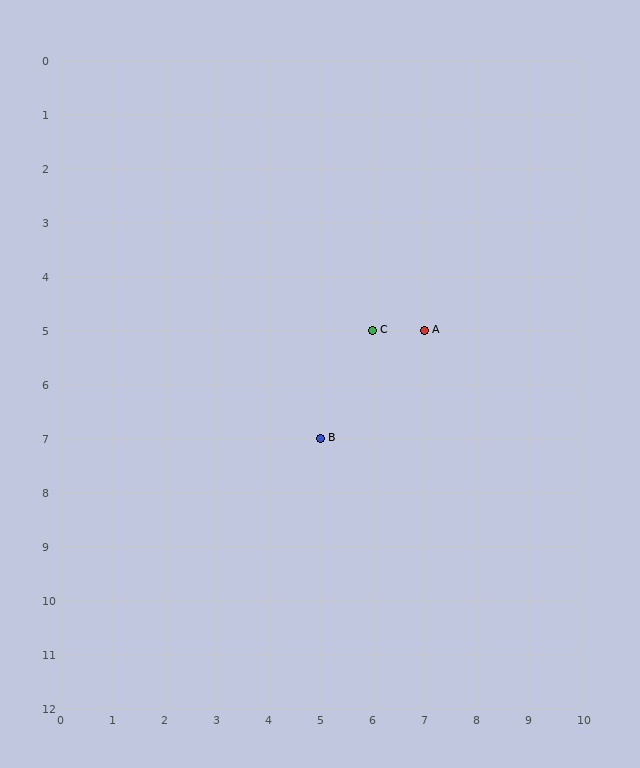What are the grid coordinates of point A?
Point A is at grid coordinates (7, 5).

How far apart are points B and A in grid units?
Points B and A are 2 columns and 2 rows apart (about 2.8 grid units diagonally).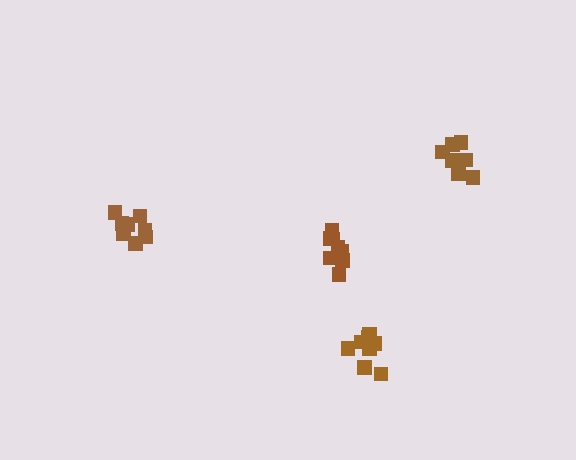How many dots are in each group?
Group 1: 8 dots, Group 2: 8 dots, Group 3: 7 dots, Group 4: 8 dots (31 total).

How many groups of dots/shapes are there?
There are 4 groups.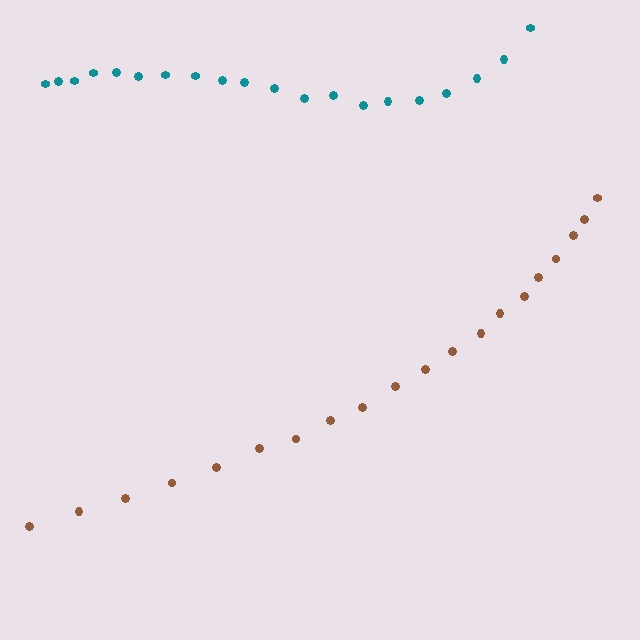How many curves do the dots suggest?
There are 2 distinct paths.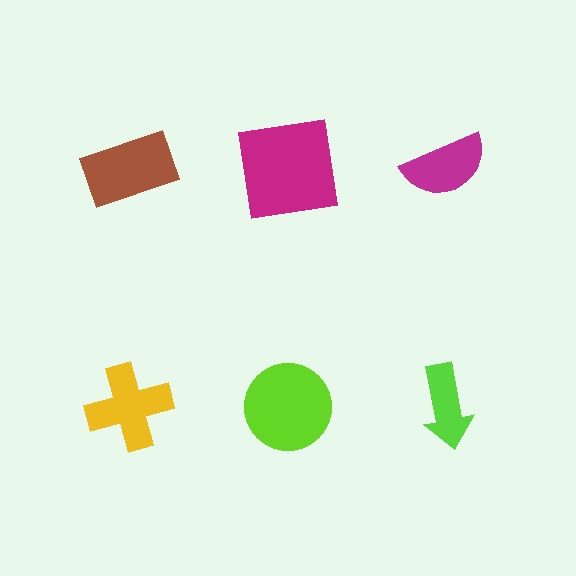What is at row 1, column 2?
A magenta square.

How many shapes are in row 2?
3 shapes.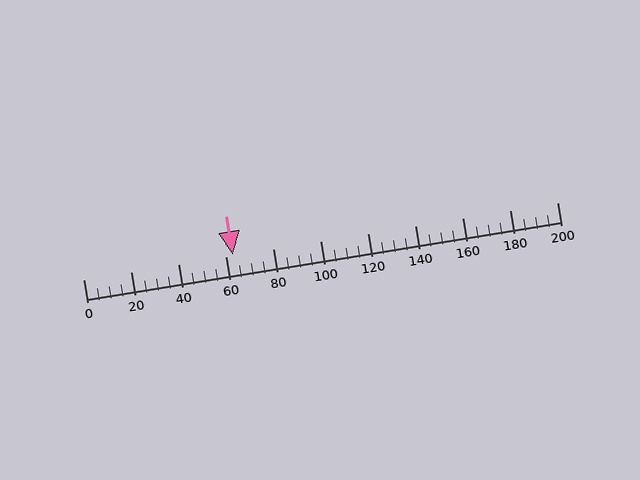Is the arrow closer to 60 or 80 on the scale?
The arrow is closer to 60.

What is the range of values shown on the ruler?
The ruler shows values from 0 to 200.